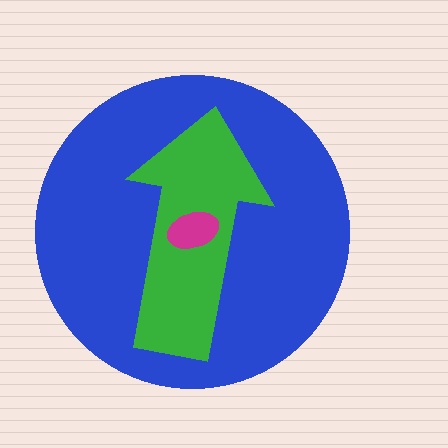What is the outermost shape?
The blue circle.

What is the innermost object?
The magenta ellipse.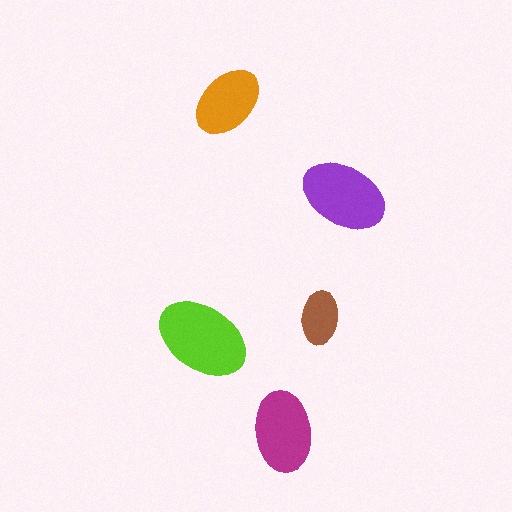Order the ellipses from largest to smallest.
the lime one, the purple one, the magenta one, the orange one, the brown one.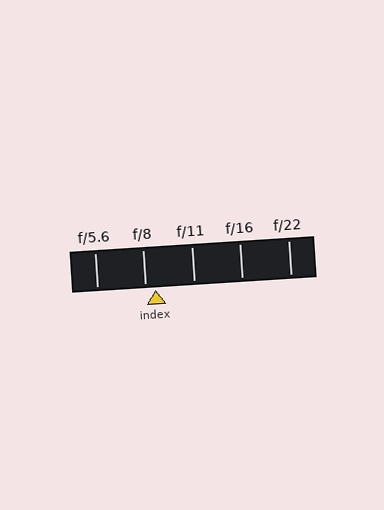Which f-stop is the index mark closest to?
The index mark is closest to f/8.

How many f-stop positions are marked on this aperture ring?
There are 5 f-stop positions marked.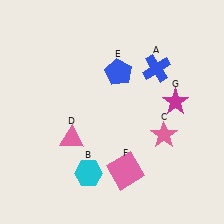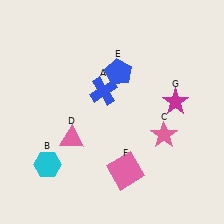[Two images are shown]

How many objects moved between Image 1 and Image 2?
2 objects moved between the two images.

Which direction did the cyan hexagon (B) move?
The cyan hexagon (B) moved left.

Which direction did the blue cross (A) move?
The blue cross (A) moved left.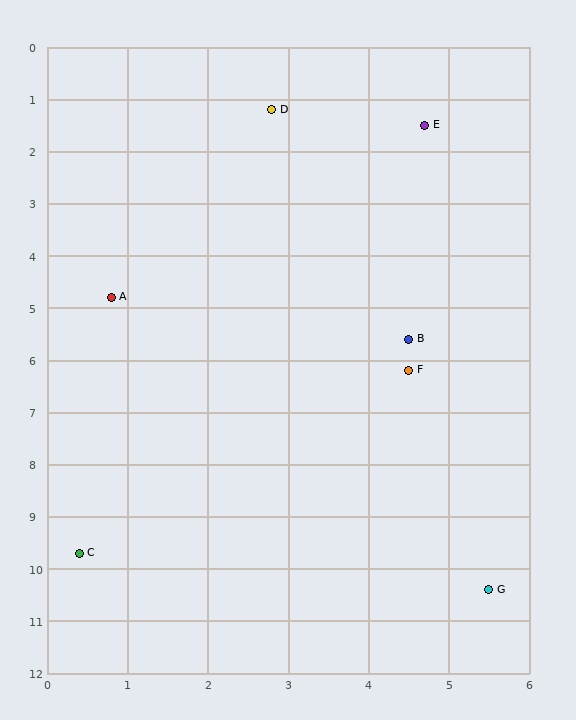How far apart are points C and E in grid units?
Points C and E are about 9.3 grid units apart.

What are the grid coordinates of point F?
Point F is at approximately (4.5, 6.2).